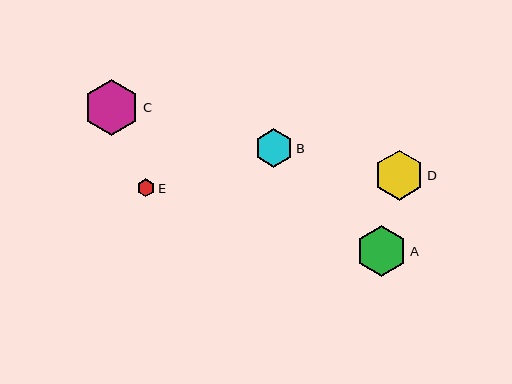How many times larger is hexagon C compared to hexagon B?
Hexagon C is approximately 1.4 times the size of hexagon B.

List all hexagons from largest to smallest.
From largest to smallest: C, A, D, B, E.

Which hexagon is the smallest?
Hexagon E is the smallest with a size of approximately 18 pixels.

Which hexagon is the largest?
Hexagon C is the largest with a size of approximately 56 pixels.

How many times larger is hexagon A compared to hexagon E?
Hexagon A is approximately 2.9 times the size of hexagon E.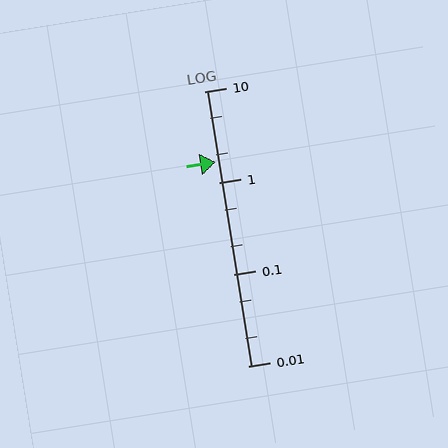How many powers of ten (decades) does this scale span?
The scale spans 3 decades, from 0.01 to 10.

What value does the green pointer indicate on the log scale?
The pointer indicates approximately 1.7.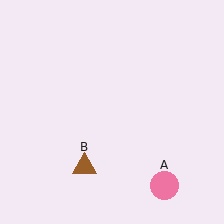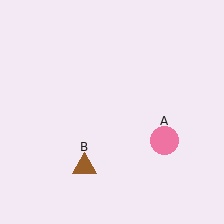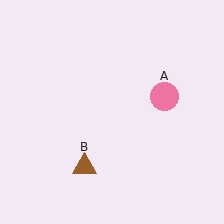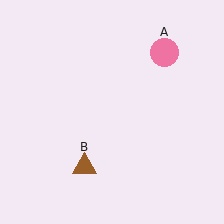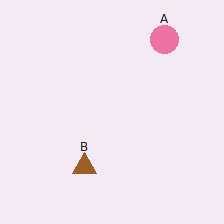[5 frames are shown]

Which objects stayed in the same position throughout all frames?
Brown triangle (object B) remained stationary.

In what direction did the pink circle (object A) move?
The pink circle (object A) moved up.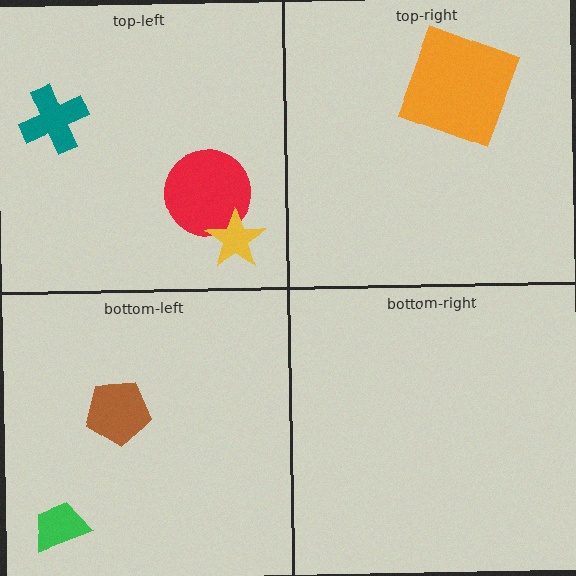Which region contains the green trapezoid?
The bottom-left region.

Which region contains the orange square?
The top-right region.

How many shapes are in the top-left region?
3.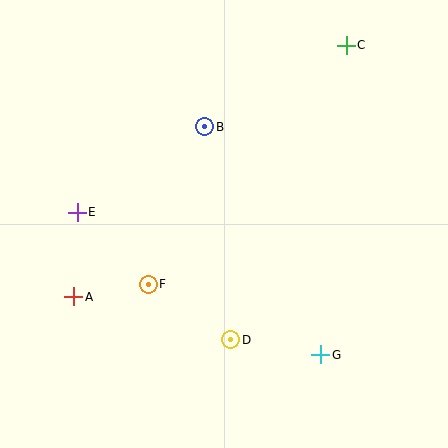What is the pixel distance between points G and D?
The distance between G and D is 91 pixels.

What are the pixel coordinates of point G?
Point G is at (321, 355).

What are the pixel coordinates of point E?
Point E is at (77, 212).